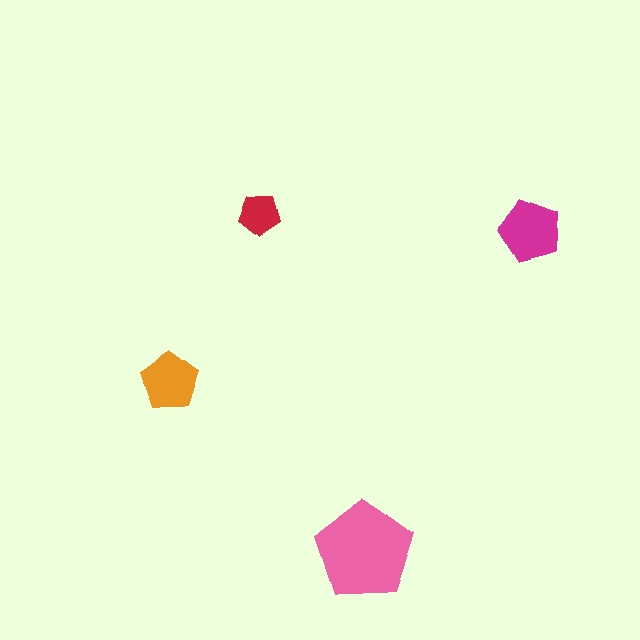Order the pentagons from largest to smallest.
the pink one, the magenta one, the orange one, the red one.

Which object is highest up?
The red pentagon is topmost.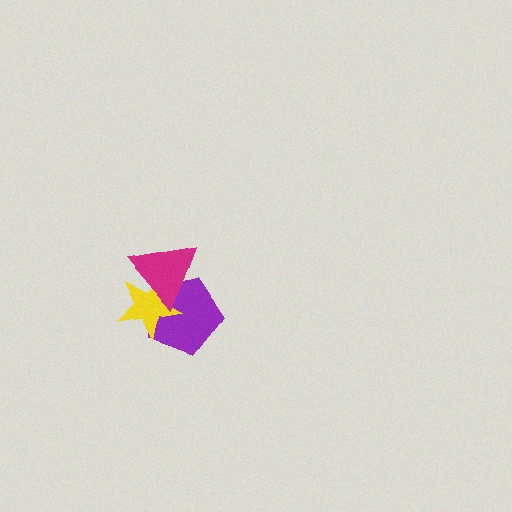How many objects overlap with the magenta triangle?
2 objects overlap with the magenta triangle.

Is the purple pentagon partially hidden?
Yes, it is partially covered by another shape.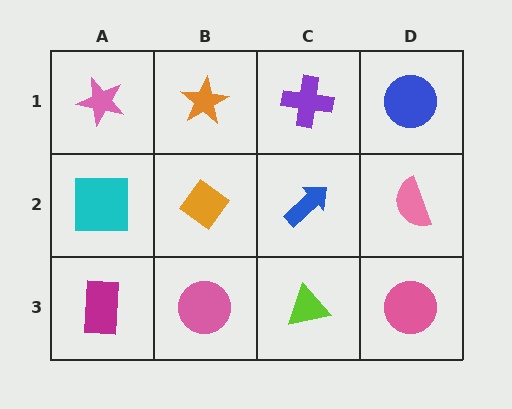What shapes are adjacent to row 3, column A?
A cyan square (row 2, column A), a pink circle (row 3, column B).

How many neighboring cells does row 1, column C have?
3.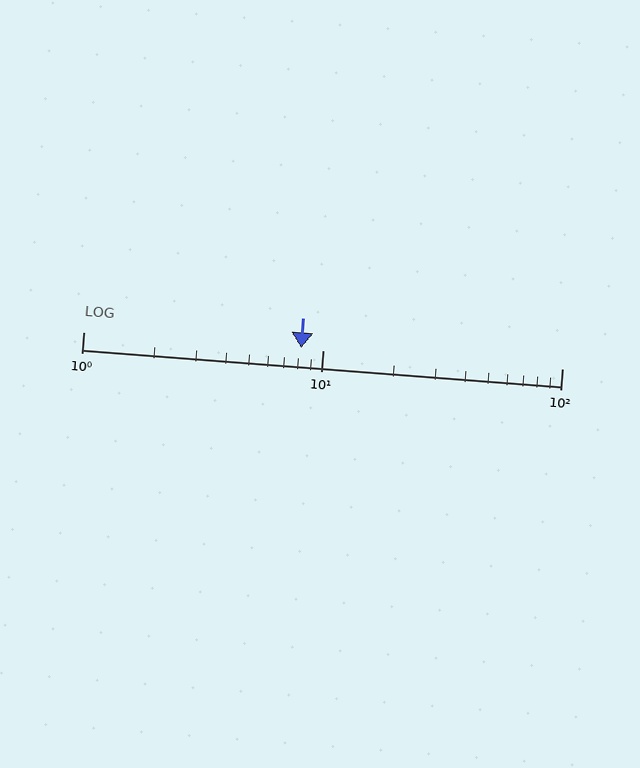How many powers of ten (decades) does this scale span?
The scale spans 2 decades, from 1 to 100.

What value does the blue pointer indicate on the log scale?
The pointer indicates approximately 8.1.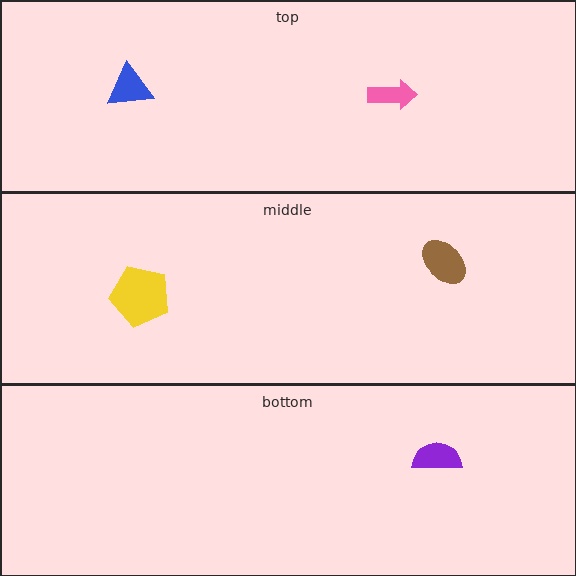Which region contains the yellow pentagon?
The middle region.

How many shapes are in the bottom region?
1.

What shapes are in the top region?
The blue triangle, the pink arrow.